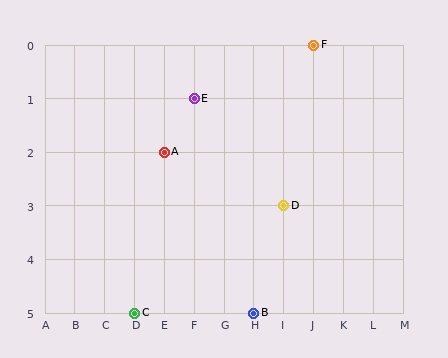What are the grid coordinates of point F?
Point F is at grid coordinates (J, 0).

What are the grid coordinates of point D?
Point D is at grid coordinates (I, 3).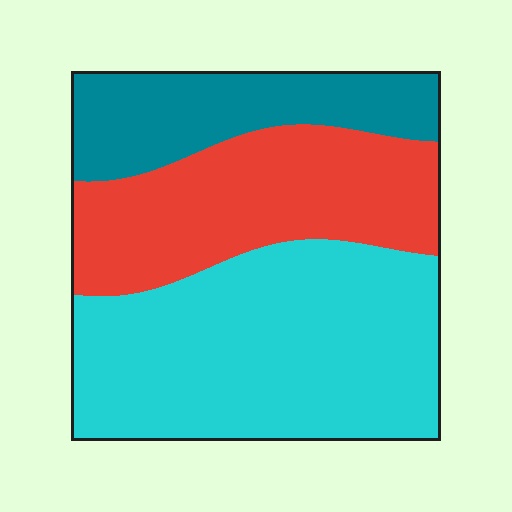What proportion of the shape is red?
Red covers roughly 30% of the shape.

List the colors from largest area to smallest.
From largest to smallest: cyan, red, teal.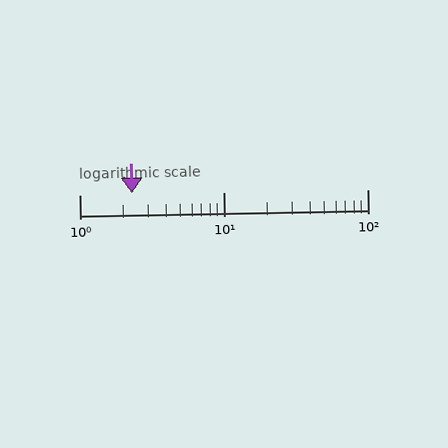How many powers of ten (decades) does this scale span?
The scale spans 2 decades, from 1 to 100.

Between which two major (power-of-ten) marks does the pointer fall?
The pointer is between 1 and 10.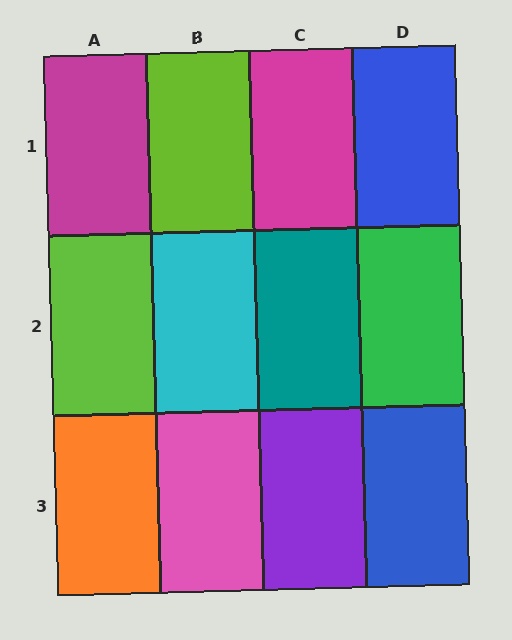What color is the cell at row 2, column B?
Cyan.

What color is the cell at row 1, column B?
Lime.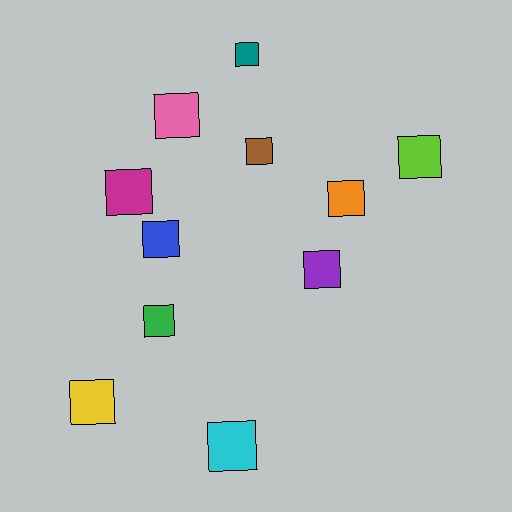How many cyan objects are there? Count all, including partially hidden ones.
There is 1 cyan object.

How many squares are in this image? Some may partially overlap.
There are 11 squares.